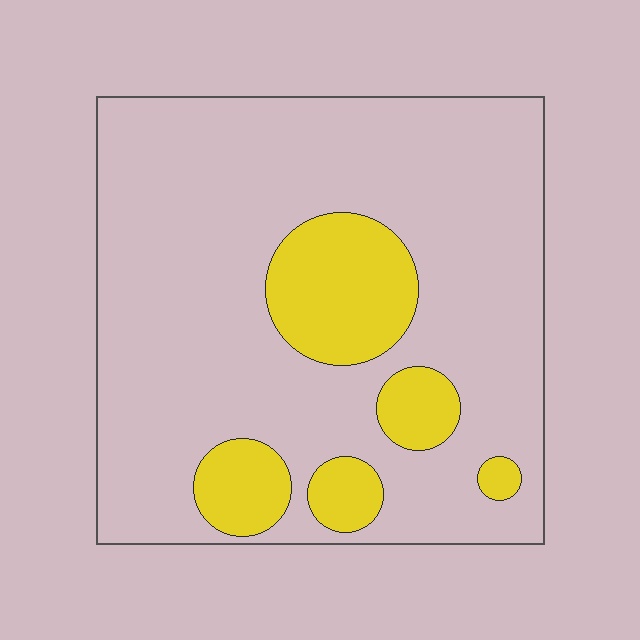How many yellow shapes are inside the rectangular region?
5.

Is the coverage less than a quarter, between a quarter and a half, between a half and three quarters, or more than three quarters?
Less than a quarter.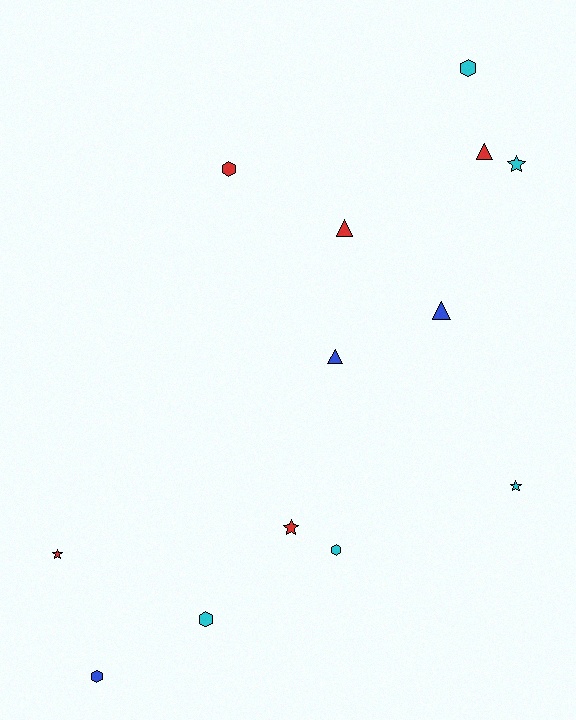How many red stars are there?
There are 2 red stars.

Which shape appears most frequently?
Hexagon, with 5 objects.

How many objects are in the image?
There are 13 objects.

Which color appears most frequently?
Red, with 5 objects.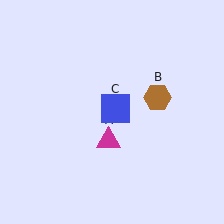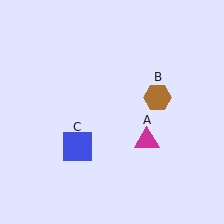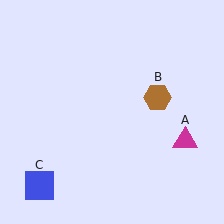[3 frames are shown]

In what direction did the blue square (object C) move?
The blue square (object C) moved down and to the left.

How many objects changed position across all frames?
2 objects changed position: magenta triangle (object A), blue square (object C).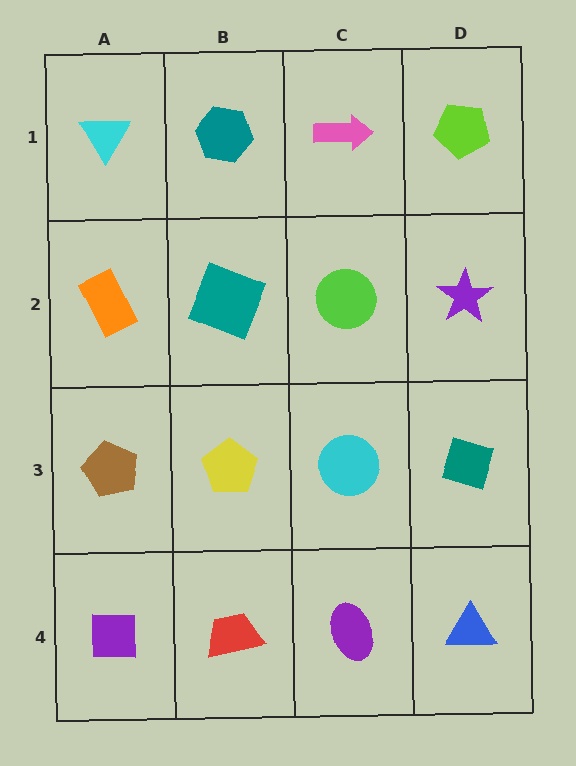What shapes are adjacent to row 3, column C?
A lime circle (row 2, column C), a purple ellipse (row 4, column C), a yellow pentagon (row 3, column B), a teal diamond (row 3, column D).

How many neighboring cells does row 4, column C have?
3.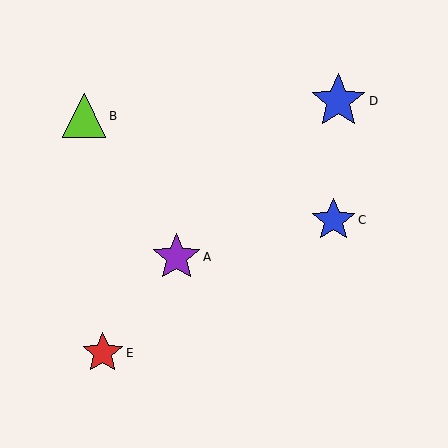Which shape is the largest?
The blue star (labeled D) is the largest.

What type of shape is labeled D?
Shape D is a blue star.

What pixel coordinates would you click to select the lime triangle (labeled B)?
Click at (84, 116) to select the lime triangle B.